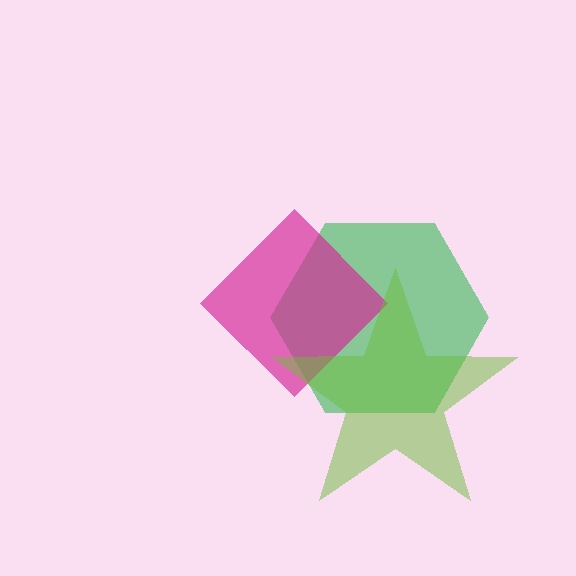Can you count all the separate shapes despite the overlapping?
Yes, there are 3 separate shapes.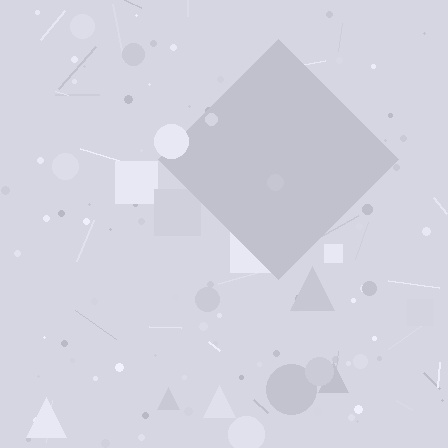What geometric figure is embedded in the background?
A diamond is embedded in the background.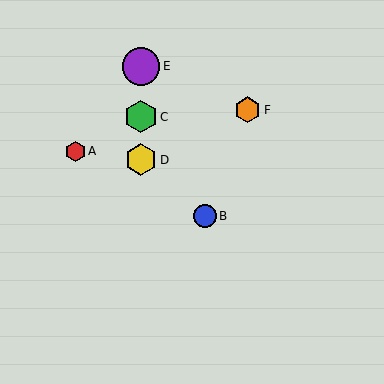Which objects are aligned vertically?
Objects C, D, E are aligned vertically.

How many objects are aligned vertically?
3 objects (C, D, E) are aligned vertically.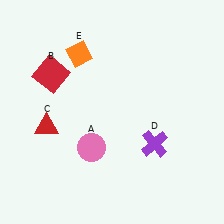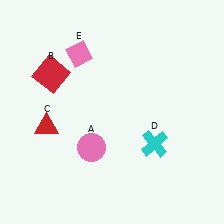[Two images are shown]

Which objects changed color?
D changed from purple to cyan. E changed from orange to pink.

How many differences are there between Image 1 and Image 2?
There are 2 differences between the two images.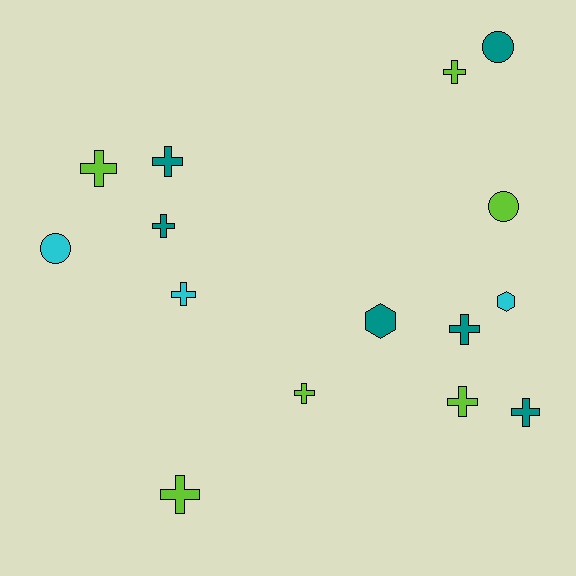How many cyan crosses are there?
There is 1 cyan cross.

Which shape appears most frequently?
Cross, with 10 objects.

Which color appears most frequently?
Lime, with 6 objects.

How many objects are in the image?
There are 15 objects.